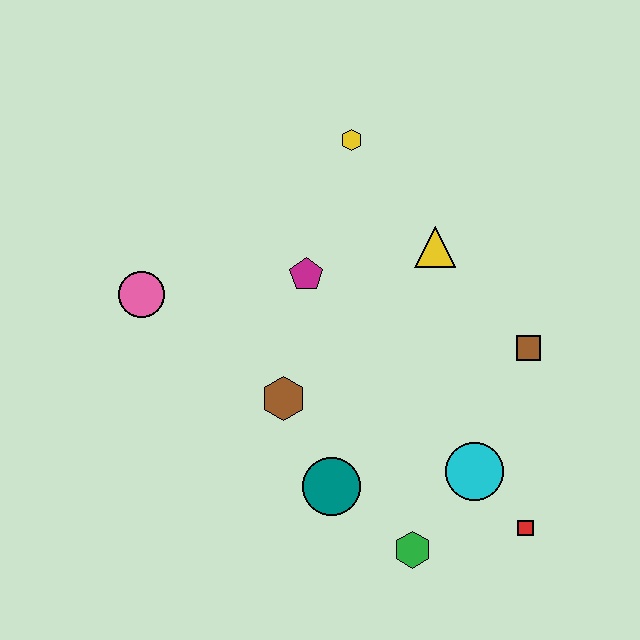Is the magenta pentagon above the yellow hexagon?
No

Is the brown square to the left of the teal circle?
No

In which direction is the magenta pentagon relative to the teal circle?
The magenta pentagon is above the teal circle.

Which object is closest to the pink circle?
The magenta pentagon is closest to the pink circle.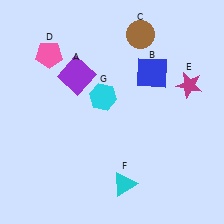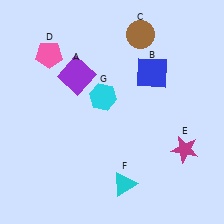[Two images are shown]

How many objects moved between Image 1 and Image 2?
1 object moved between the two images.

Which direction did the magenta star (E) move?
The magenta star (E) moved down.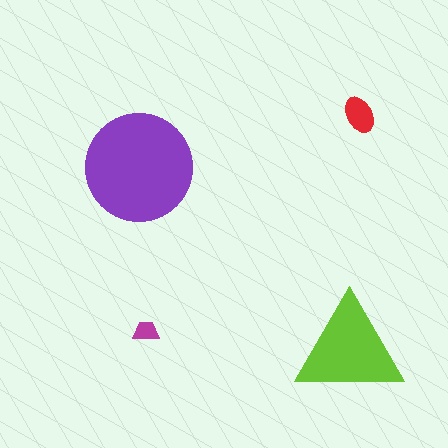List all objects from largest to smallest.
The purple circle, the lime triangle, the red ellipse, the magenta trapezoid.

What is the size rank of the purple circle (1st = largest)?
1st.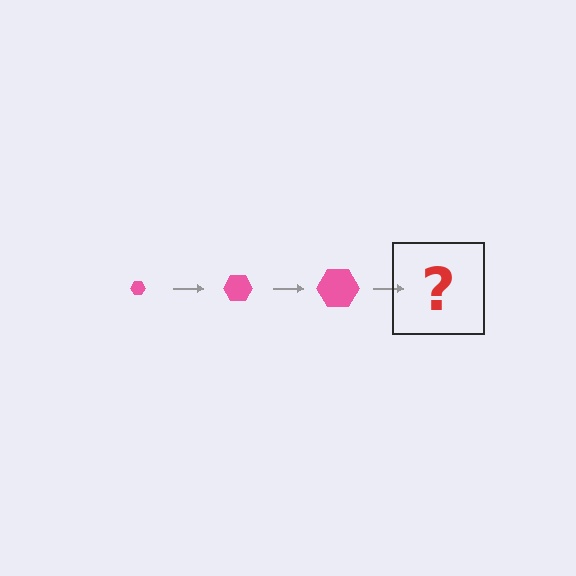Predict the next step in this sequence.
The next step is a pink hexagon, larger than the previous one.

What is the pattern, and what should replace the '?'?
The pattern is that the hexagon gets progressively larger each step. The '?' should be a pink hexagon, larger than the previous one.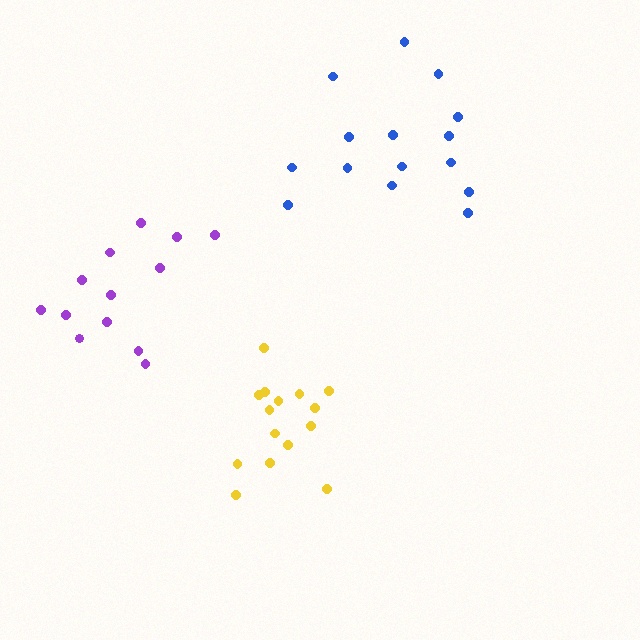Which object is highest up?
The blue cluster is topmost.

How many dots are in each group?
Group 1: 15 dots, Group 2: 15 dots, Group 3: 13 dots (43 total).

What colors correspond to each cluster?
The clusters are colored: blue, yellow, purple.